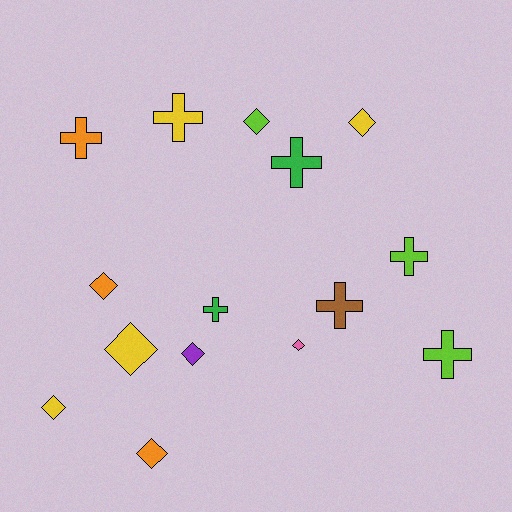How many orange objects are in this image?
There are 3 orange objects.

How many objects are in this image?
There are 15 objects.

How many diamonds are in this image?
There are 8 diamonds.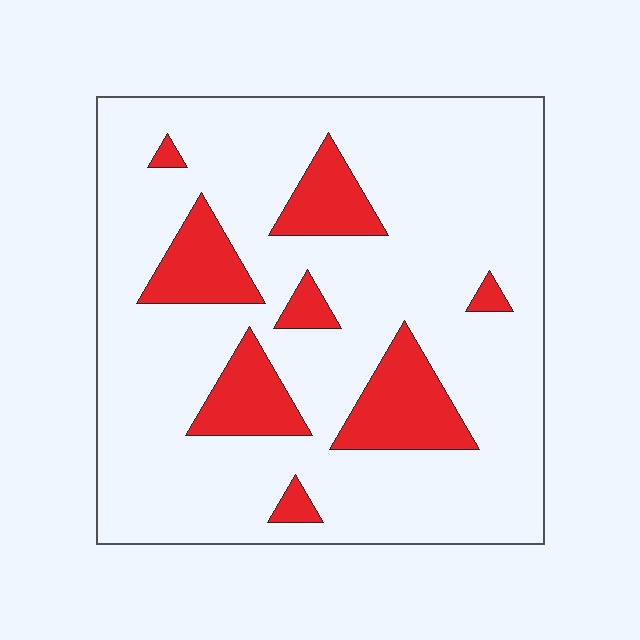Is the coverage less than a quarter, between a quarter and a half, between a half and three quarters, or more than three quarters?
Less than a quarter.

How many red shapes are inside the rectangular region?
8.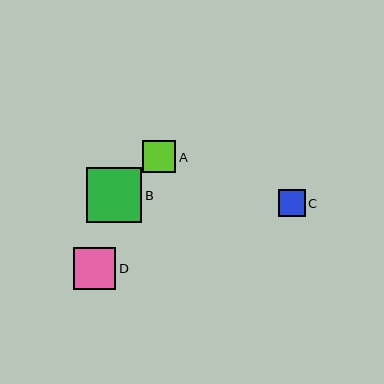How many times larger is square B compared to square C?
Square B is approximately 2.0 times the size of square C.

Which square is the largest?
Square B is the largest with a size of approximately 55 pixels.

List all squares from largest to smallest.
From largest to smallest: B, D, A, C.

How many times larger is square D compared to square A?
Square D is approximately 1.3 times the size of square A.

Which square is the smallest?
Square C is the smallest with a size of approximately 27 pixels.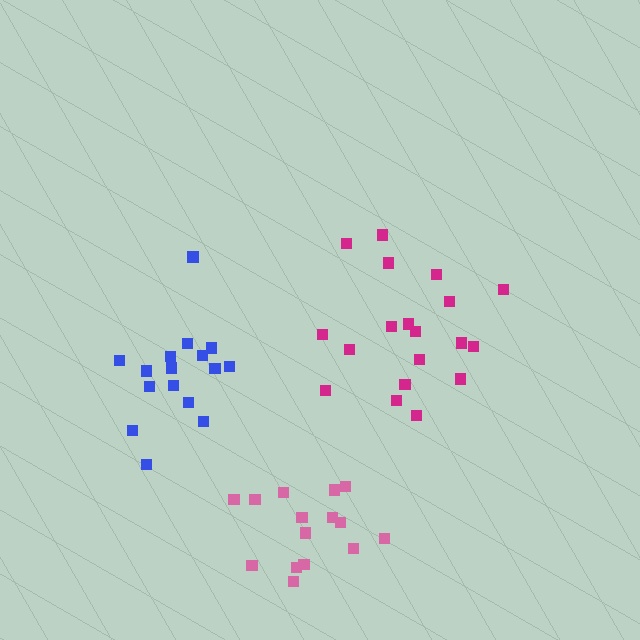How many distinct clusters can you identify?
There are 3 distinct clusters.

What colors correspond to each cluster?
The clusters are colored: blue, pink, magenta.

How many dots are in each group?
Group 1: 16 dots, Group 2: 15 dots, Group 3: 19 dots (50 total).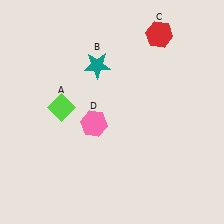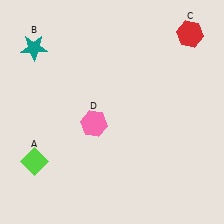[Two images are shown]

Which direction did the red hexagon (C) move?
The red hexagon (C) moved right.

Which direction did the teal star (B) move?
The teal star (B) moved left.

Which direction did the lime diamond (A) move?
The lime diamond (A) moved down.